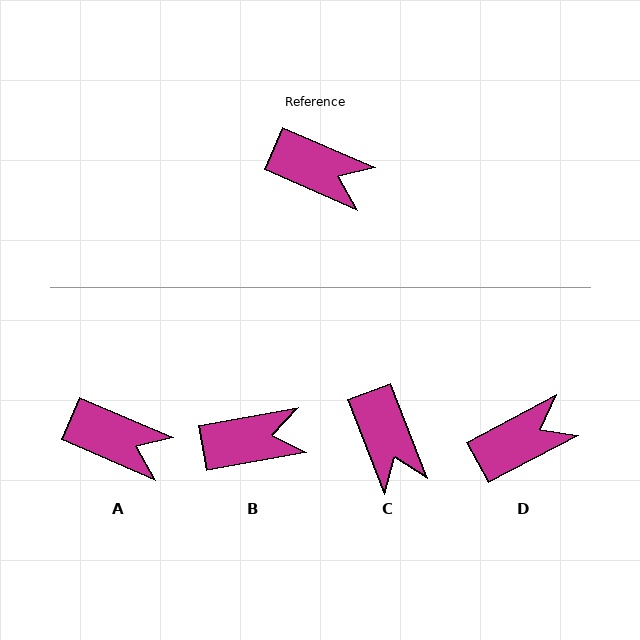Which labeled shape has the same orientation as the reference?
A.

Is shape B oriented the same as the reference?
No, it is off by about 33 degrees.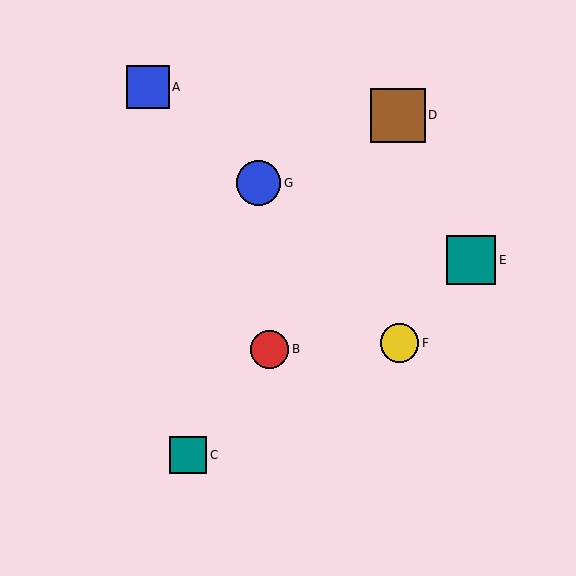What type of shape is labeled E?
Shape E is a teal square.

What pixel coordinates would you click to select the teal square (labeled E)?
Click at (471, 260) to select the teal square E.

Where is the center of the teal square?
The center of the teal square is at (188, 455).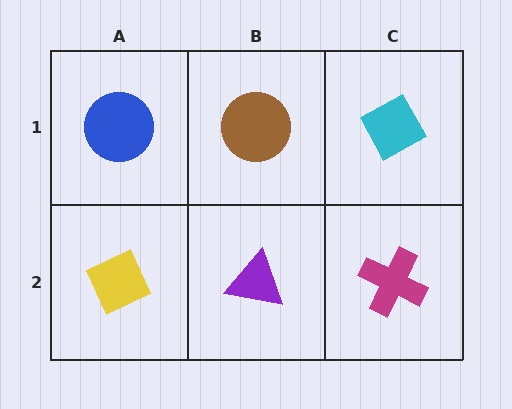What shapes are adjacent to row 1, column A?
A yellow diamond (row 2, column A), a brown circle (row 1, column B).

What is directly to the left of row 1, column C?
A brown circle.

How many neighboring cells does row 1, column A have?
2.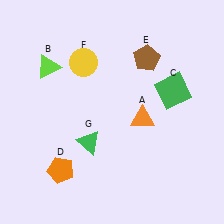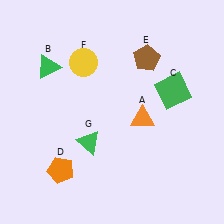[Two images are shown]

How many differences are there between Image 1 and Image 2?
There is 1 difference between the two images.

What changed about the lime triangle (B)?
In Image 1, B is lime. In Image 2, it changed to green.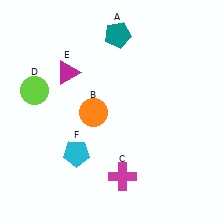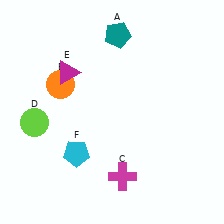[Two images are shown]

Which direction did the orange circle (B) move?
The orange circle (B) moved left.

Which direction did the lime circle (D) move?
The lime circle (D) moved down.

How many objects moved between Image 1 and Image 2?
2 objects moved between the two images.